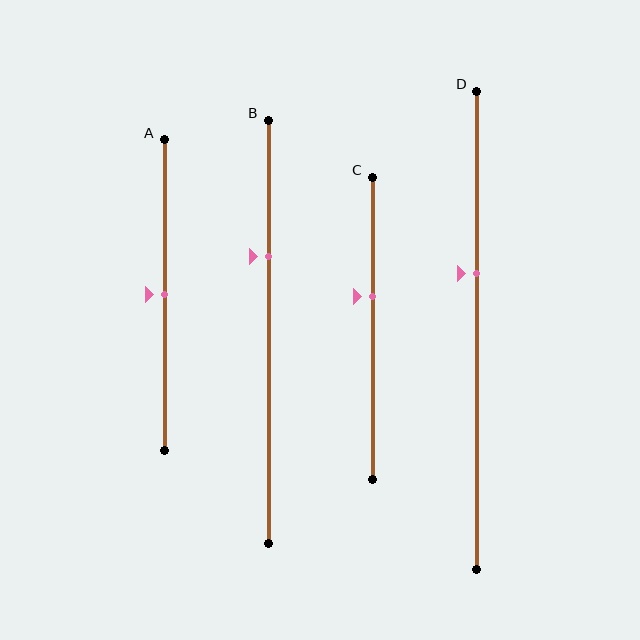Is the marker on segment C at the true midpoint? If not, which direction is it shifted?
No, the marker on segment C is shifted upward by about 11% of the segment length.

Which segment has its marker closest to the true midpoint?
Segment A has its marker closest to the true midpoint.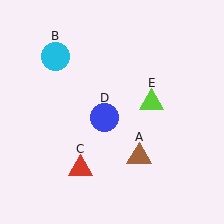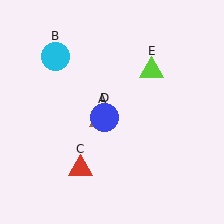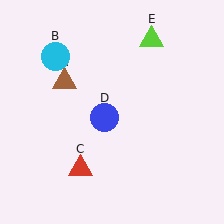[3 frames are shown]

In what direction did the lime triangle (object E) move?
The lime triangle (object E) moved up.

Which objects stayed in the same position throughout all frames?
Cyan circle (object B) and red triangle (object C) and blue circle (object D) remained stationary.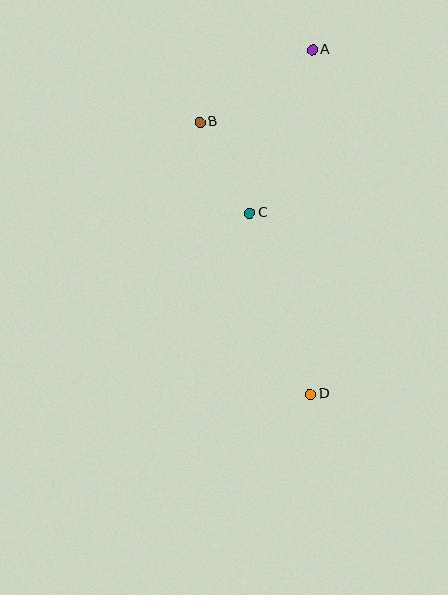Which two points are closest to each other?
Points B and C are closest to each other.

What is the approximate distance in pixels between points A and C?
The distance between A and C is approximately 175 pixels.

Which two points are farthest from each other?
Points A and D are farthest from each other.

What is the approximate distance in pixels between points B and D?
The distance between B and D is approximately 293 pixels.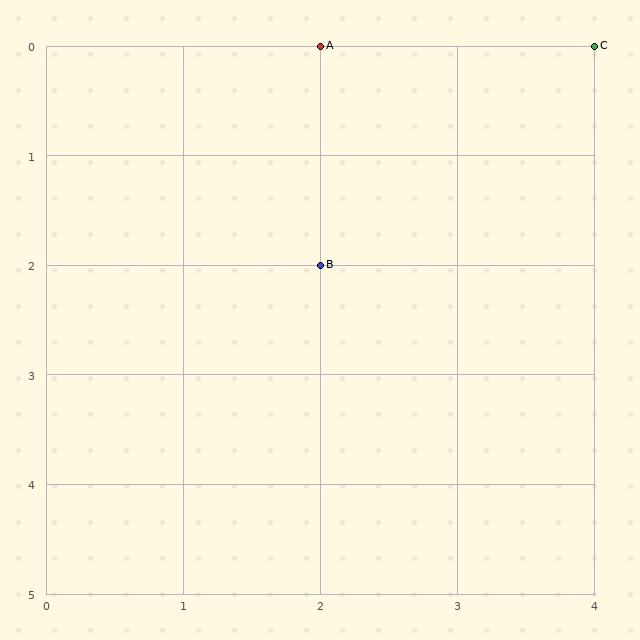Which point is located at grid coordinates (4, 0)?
Point C is at (4, 0).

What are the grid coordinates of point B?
Point B is at grid coordinates (2, 2).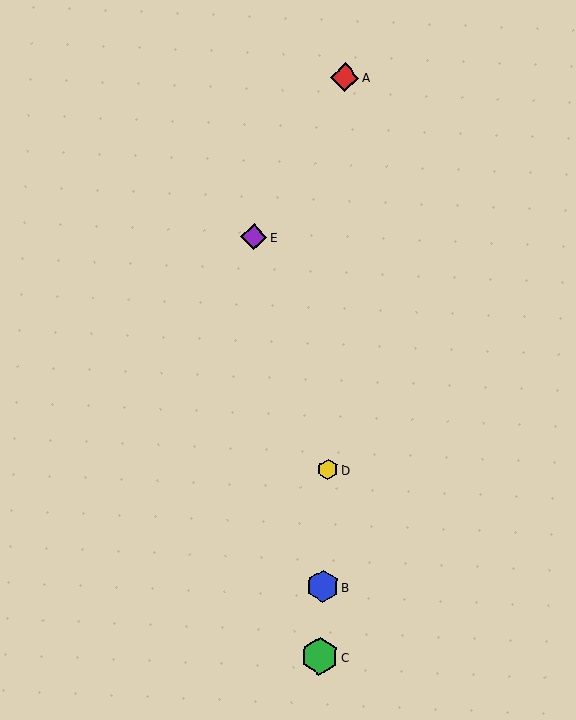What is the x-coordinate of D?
Object D is at x≈328.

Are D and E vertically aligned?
No, D is at x≈328 and E is at x≈254.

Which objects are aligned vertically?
Objects A, B, C, D are aligned vertically.